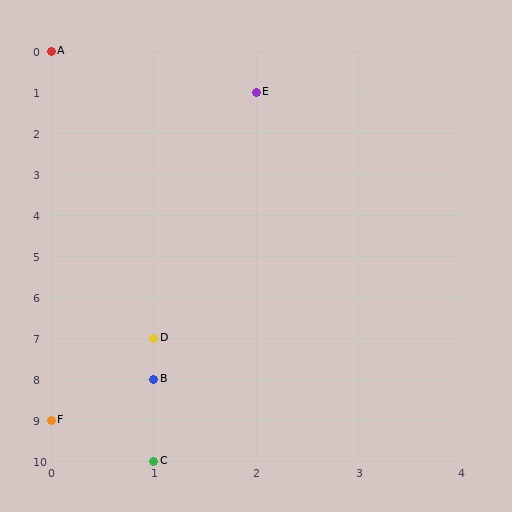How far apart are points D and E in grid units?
Points D and E are 1 column and 6 rows apart (about 6.1 grid units diagonally).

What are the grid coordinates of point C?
Point C is at grid coordinates (1, 10).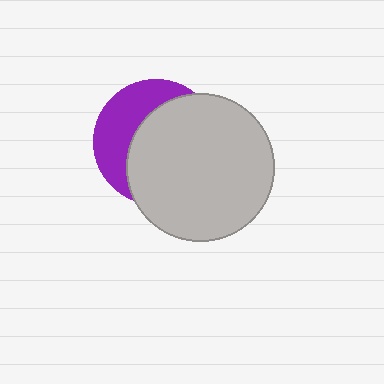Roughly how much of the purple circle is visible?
A small part of it is visible (roughly 37%).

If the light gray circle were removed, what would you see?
You would see the complete purple circle.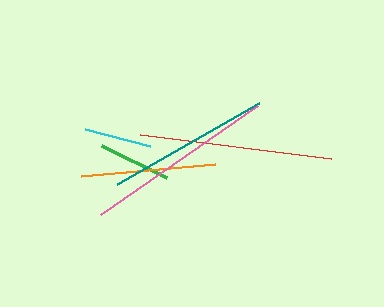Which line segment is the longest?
The red line is the longest at approximately 192 pixels.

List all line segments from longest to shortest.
From longest to shortest: red, pink, teal, orange, green, cyan.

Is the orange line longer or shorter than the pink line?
The pink line is longer than the orange line.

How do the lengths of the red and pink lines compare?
The red and pink lines are approximately the same length.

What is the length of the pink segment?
The pink segment is approximately 191 pixels long.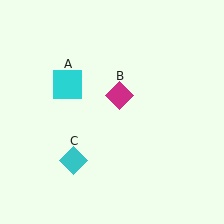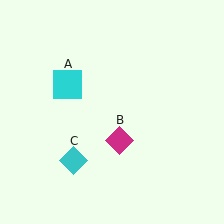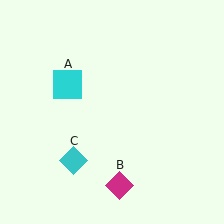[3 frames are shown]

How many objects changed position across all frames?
1 object changed position: magenta diamond (object B).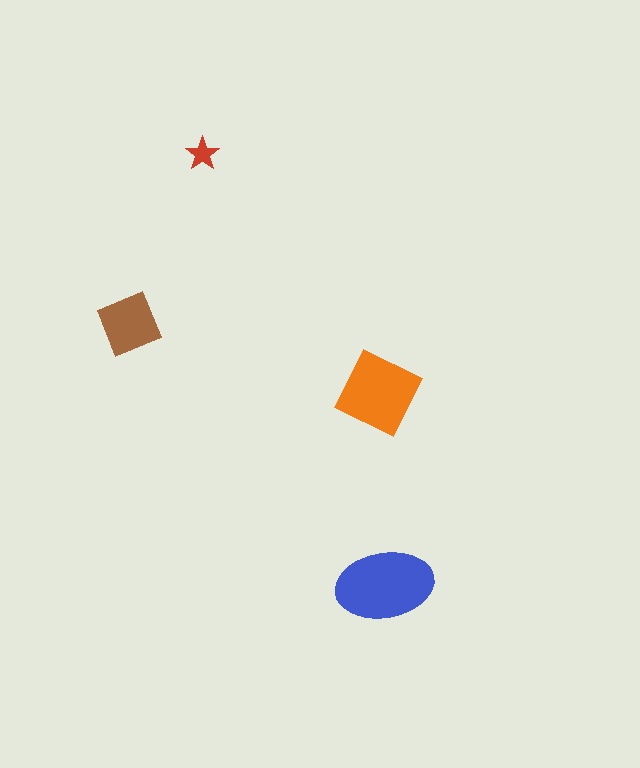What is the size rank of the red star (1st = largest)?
4th.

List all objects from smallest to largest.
The red star, the brown diamond, the orange square, the blue ellipse.